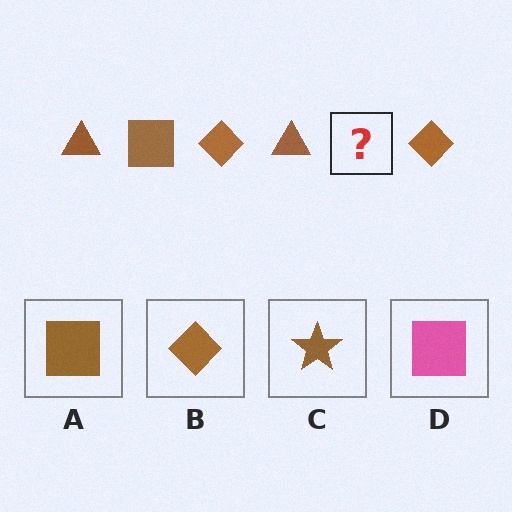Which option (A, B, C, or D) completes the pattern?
A.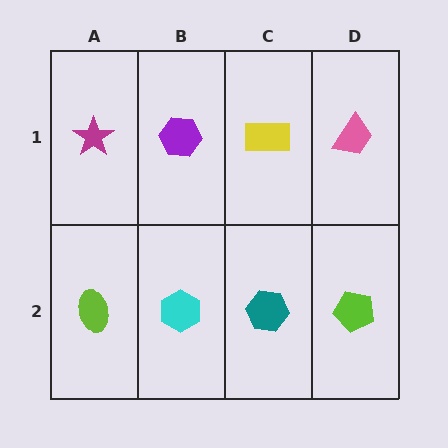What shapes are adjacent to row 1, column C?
A teal hexagon (row 2, column C), a purple hexagon (row 1, column B), a pink trapezoid (row 1, column D).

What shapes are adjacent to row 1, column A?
A lime ellipse (row 2, column A), a purple hexagon (row 1, column B).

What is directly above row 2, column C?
A yellow rectangle.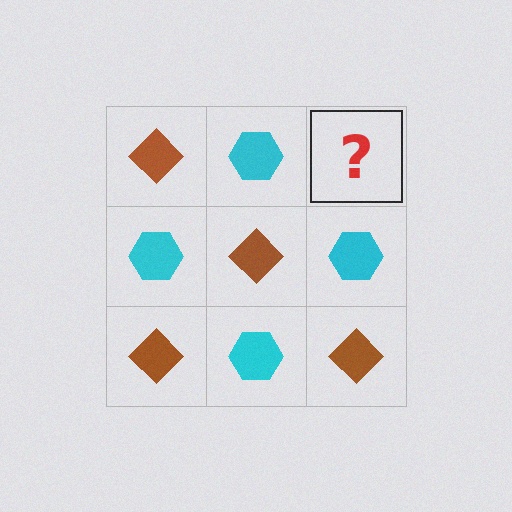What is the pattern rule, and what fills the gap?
The rule is that it alternates brown diamond and cyan hexagon in a checkerboard pattern. The gap should be filled with a brown diamond.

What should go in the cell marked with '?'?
The missing cell should contain a brown diamond.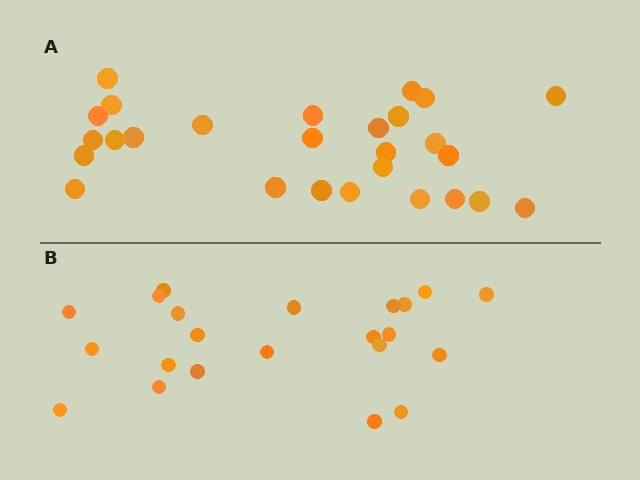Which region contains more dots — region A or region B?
Region A (the top region) has more dots.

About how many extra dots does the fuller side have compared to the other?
Region A has about 5 more dots than region B.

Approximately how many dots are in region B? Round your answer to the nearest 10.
About 20 dots. (The exact count is 22, which rounds to 20.)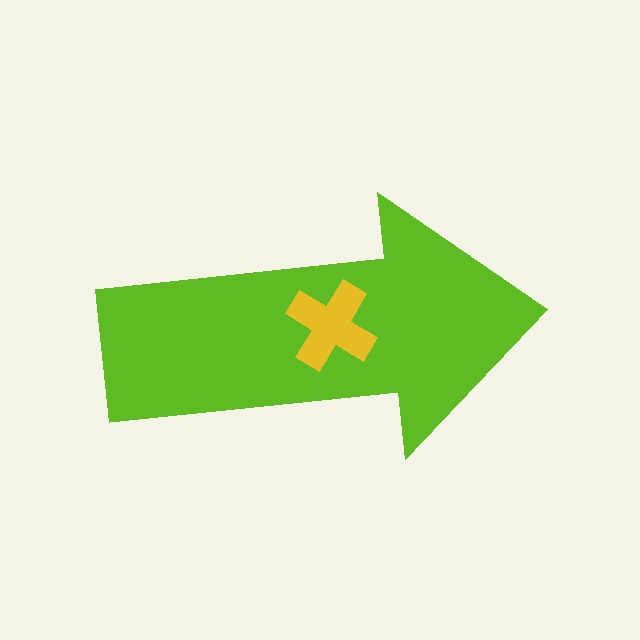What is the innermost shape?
The yellow cross.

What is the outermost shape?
The lime arrow.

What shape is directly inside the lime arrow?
The yellow cross.